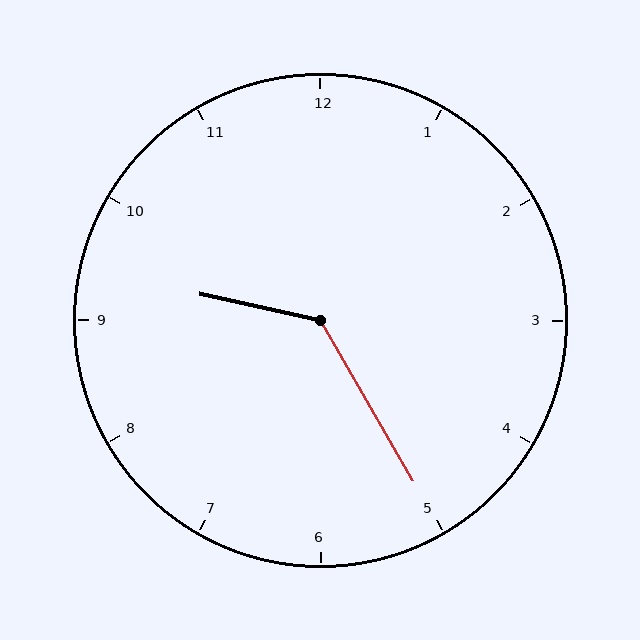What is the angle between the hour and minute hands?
Approximately 132 degrees.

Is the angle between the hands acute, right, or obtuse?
It is obtuse.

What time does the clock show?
9:25.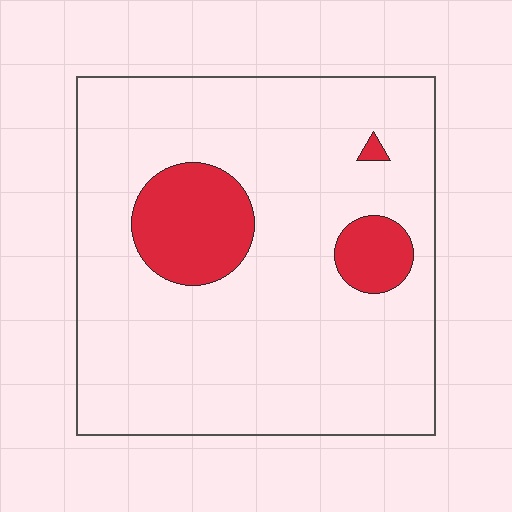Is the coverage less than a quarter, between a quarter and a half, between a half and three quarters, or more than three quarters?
Less than a quarter.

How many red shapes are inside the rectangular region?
3.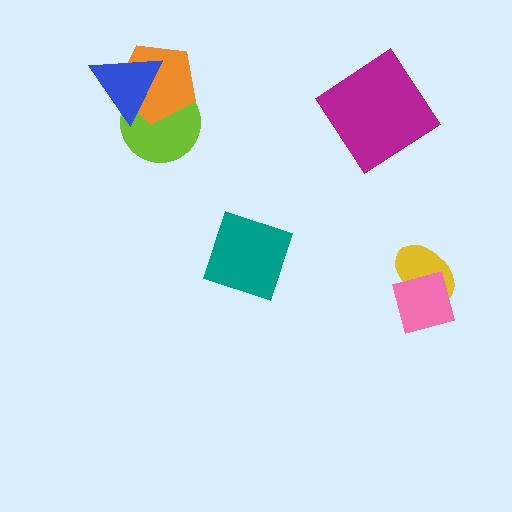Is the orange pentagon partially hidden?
Yes, it is partially covered by another shape.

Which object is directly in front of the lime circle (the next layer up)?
The orange pentagon is directly in front of the lime circle.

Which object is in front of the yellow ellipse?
The pink diamond is in front of the yellow ellipse.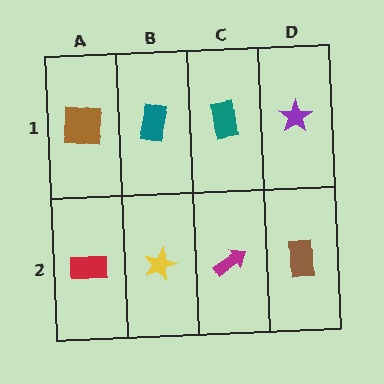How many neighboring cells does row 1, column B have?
3.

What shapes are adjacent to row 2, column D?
A purple star (row 1, column D), a magenta arrow (row 2, column C).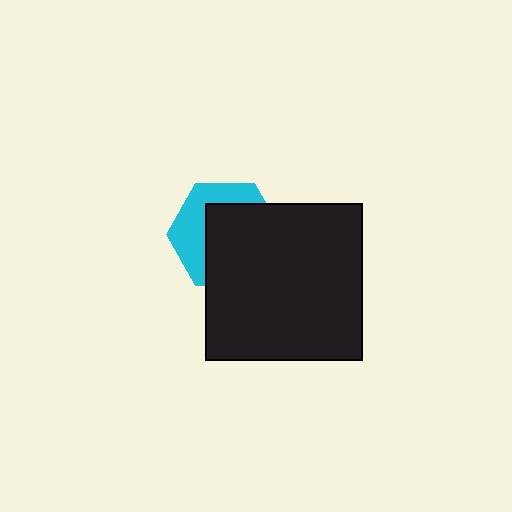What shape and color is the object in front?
The object in front is a black square.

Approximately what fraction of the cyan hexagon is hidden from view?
Roughly 60% of the cyan hexagon is hidden behind the black square.